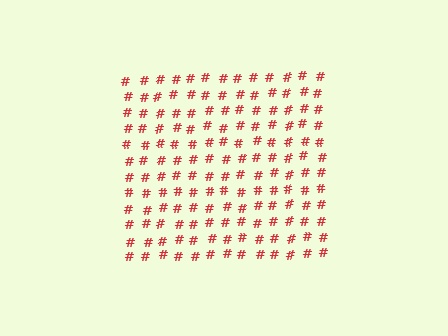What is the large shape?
The large shape is a square.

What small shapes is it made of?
It is made of small hash symbols.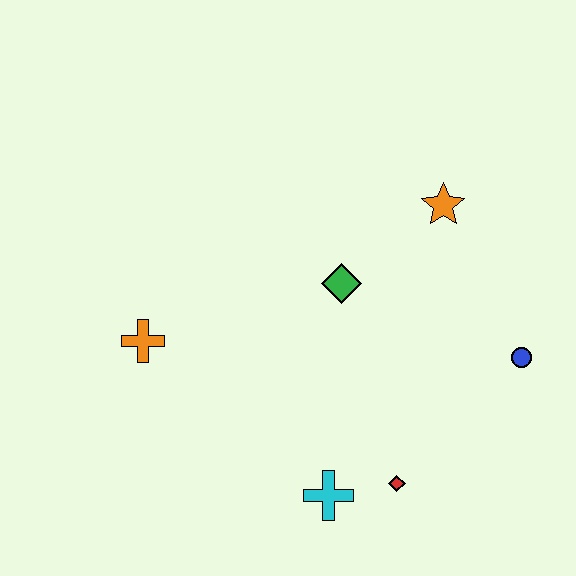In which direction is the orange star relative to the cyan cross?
The orange star is above the cyan cross.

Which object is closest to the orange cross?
The green diamond is closest to the orange cross.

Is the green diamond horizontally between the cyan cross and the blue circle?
Yes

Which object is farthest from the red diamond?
The orange cross is farthest from the red diamond.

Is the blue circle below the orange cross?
Yes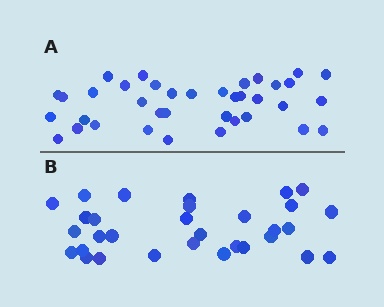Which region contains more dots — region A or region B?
Region A (the top region) has more dots.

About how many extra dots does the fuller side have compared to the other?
Region A has about 6 more dots than region B.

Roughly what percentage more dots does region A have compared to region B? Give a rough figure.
About 20% more.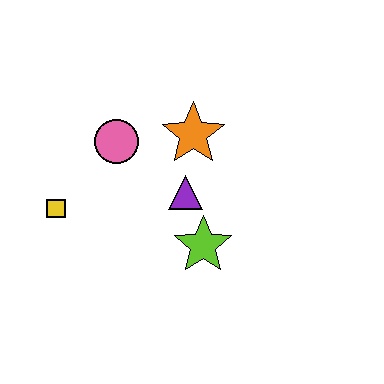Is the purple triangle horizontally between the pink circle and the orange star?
Yes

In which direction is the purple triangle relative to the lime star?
The purple triangle is above the lime star.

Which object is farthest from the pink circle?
The lime star is farthest from the pink circle.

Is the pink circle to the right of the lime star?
No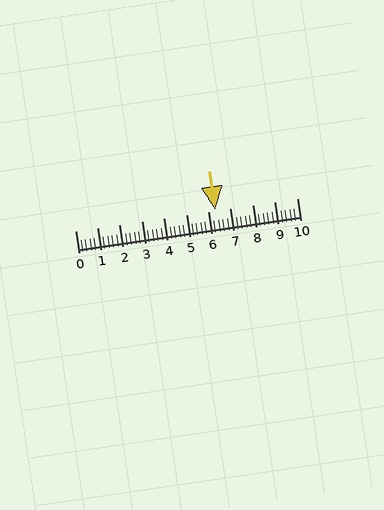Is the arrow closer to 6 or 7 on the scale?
The arrow is closer to 6.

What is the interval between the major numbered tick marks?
The major tick marks are spaced 1 units apart.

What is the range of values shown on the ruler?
The ruler shows values from 0 to 10.